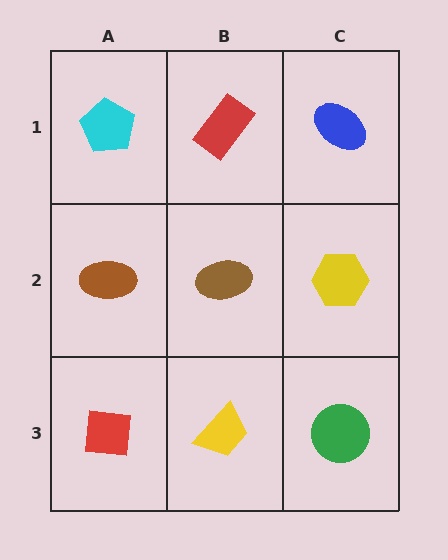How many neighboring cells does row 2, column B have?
4.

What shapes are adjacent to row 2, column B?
A red rectangle (row 1, column B), a yellow trapezoid (row 3, column B), a brown ellipse (row 2, column A), a yellow hexagon (row 2, column C).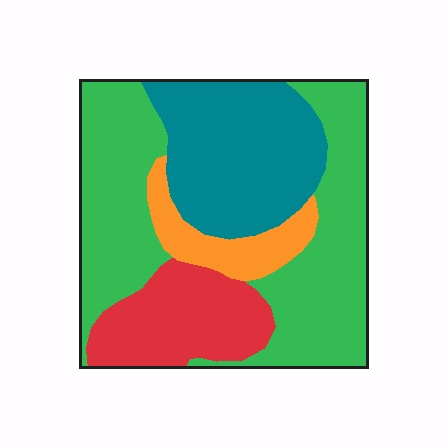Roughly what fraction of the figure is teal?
Teal covers 27% of the figure.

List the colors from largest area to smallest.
From largest to smallest: green, teal, red, orange.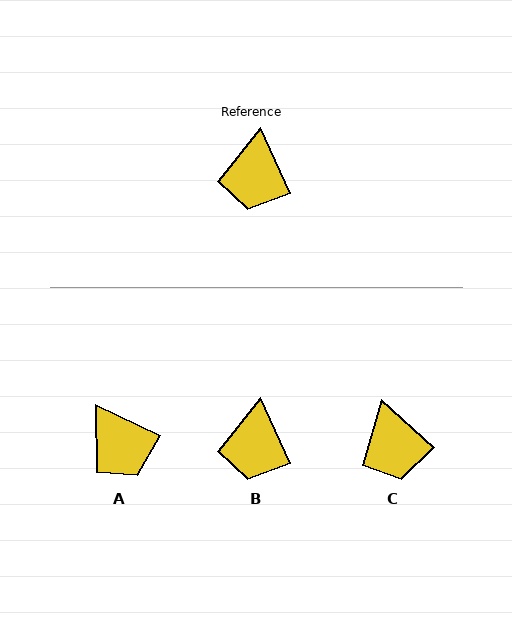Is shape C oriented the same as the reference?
No, it is off by about 23 degrees.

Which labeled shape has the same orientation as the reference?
B.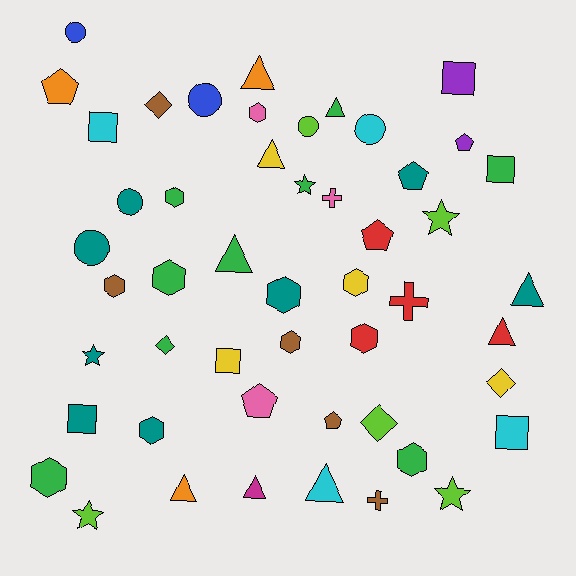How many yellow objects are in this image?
There are 4 yellow objects.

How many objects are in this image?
There are 50 objects.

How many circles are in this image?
There are 6 circles.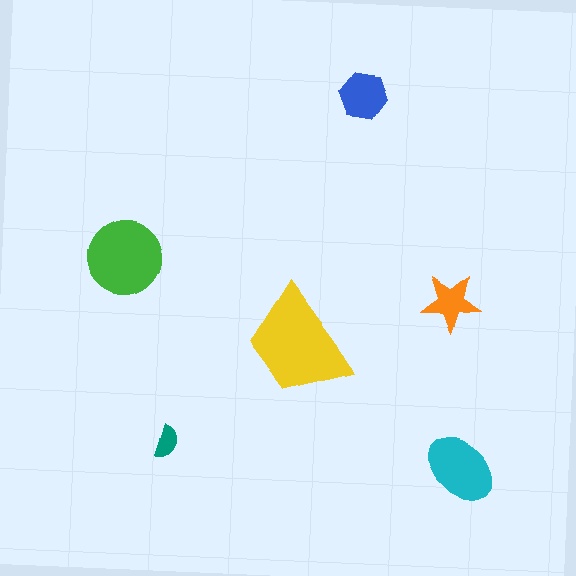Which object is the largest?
The yellow trapezoid.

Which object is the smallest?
The teal semicircle.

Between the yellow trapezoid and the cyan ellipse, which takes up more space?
The yellow trapezoid.